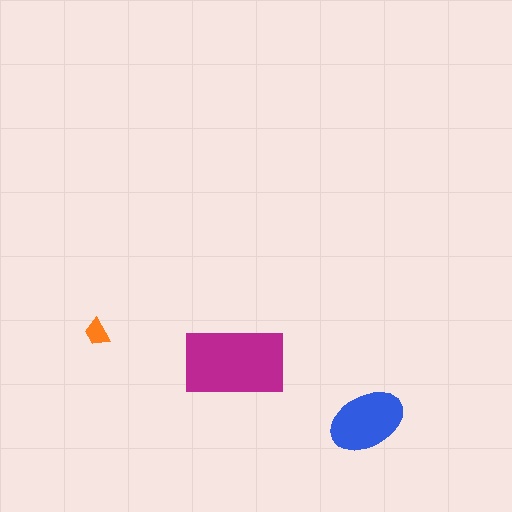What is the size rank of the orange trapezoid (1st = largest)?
3rd.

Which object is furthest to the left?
The orange trapezoid is leftmost.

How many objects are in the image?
There are 3 objects in the image.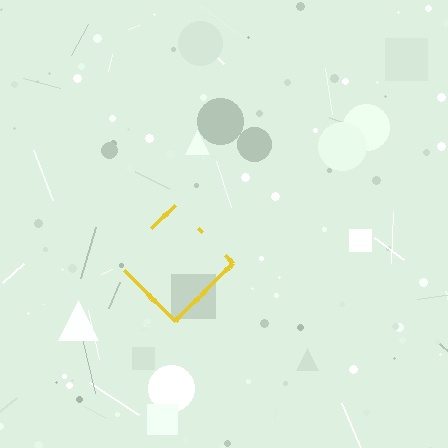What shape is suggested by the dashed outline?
The dashed outline suggests a diamond.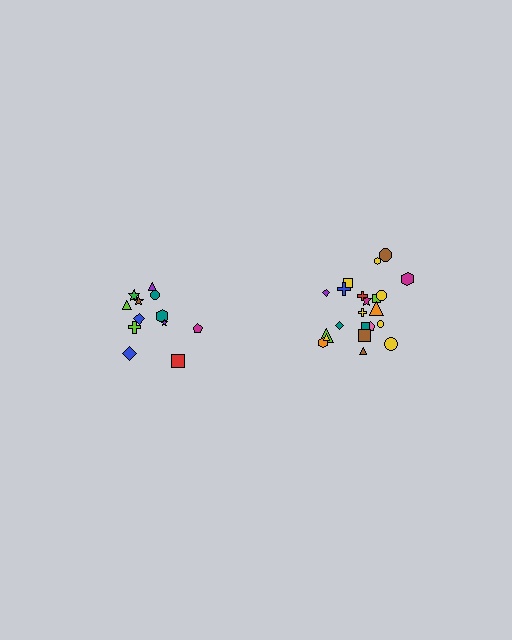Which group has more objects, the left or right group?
The right group.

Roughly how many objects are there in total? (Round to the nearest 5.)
Roughly 35 objects in total.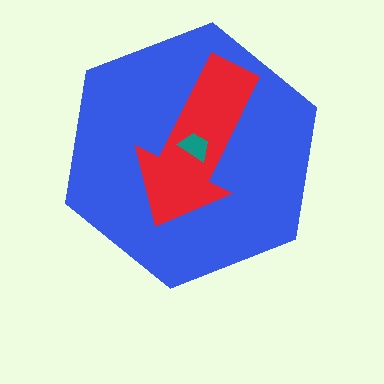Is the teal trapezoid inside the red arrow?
Yes.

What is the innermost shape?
The teal trapezoid.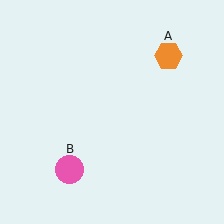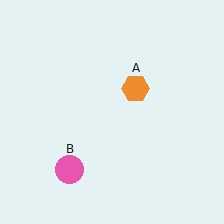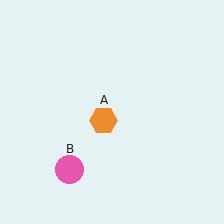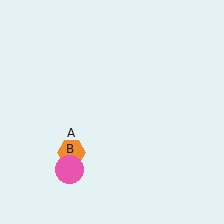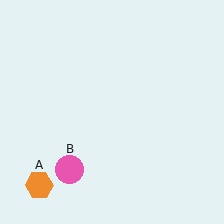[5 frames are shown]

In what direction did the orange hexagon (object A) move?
The orange hexagon (object A) moved down and to the left.